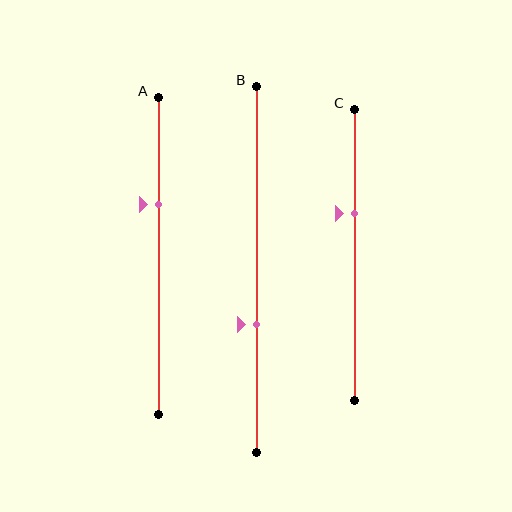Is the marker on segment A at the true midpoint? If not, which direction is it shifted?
No, the marker on segment A is shifted upward by about 16% of the segment length.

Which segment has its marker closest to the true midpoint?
Segment C has its marker closest to the true midpoint.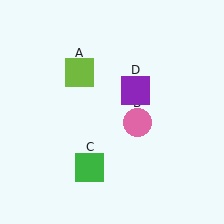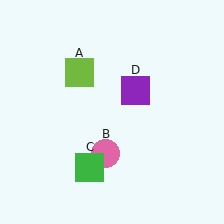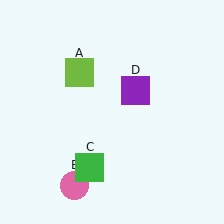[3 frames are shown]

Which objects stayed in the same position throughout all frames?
Lime square (object A) and green square (object C) and purple square (object D) remained stationary.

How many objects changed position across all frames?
1 object changed position: pink circle (object B).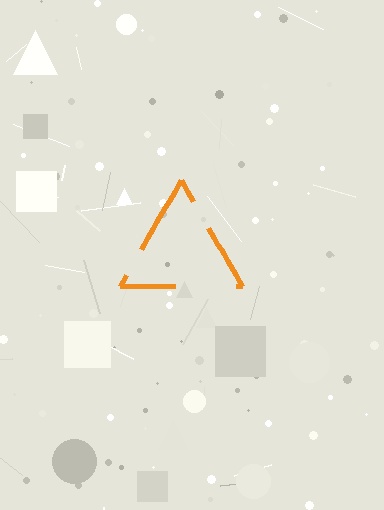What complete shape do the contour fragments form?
The contour fragments form a triangle.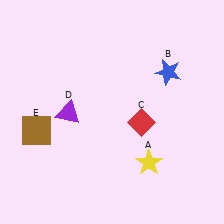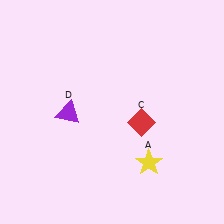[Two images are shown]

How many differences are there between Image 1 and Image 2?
There are 2 differences between the two images.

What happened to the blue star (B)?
The blue star (B) was removed in Image 2. It was in the top-right area of Image 1.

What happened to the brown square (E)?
The brown square (E) was removed in Image 2. It was in the bottom-left area of Image 1.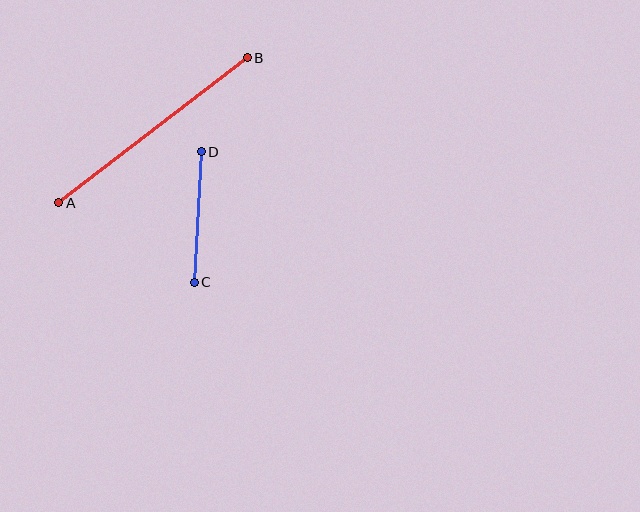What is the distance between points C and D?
The distance is approximately 131 pixels.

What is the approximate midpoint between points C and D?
The midpoint is at approximately (198, 217) pixels.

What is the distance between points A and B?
The distance is approximately 238 pixels.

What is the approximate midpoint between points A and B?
The midpoint is at approximately (153, 130) pixels.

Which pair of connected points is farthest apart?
Points A and B are farthest apart.